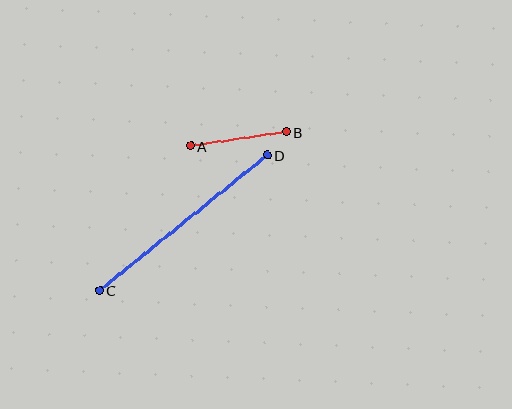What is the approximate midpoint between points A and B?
The midpoint is at approximately (239, 139) pixels.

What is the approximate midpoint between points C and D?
The midpoint is at approximately (183, 223) pixels.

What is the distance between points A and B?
The distance is approximately 97 pixels.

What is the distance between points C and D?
The distance is approximately 215 pixels.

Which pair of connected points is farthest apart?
Points C and D are farthest apart.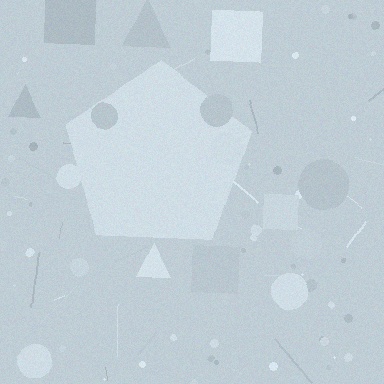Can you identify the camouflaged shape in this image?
The camouflaged shape is a pentagon.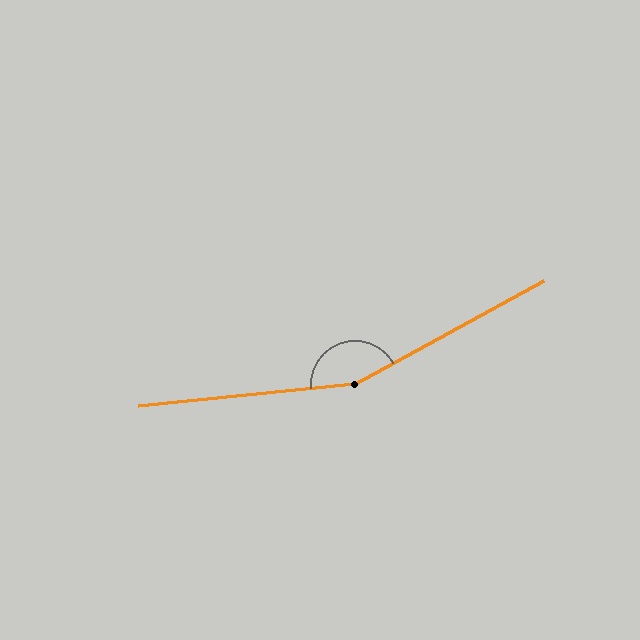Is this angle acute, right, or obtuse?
It is obtuse.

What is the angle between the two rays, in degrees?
Approximately 157 degrees.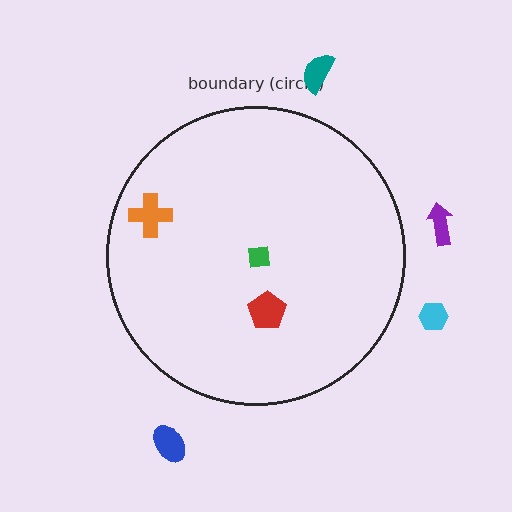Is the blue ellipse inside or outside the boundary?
Outside.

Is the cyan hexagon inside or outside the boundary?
Outside.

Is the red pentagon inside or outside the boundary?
Inside.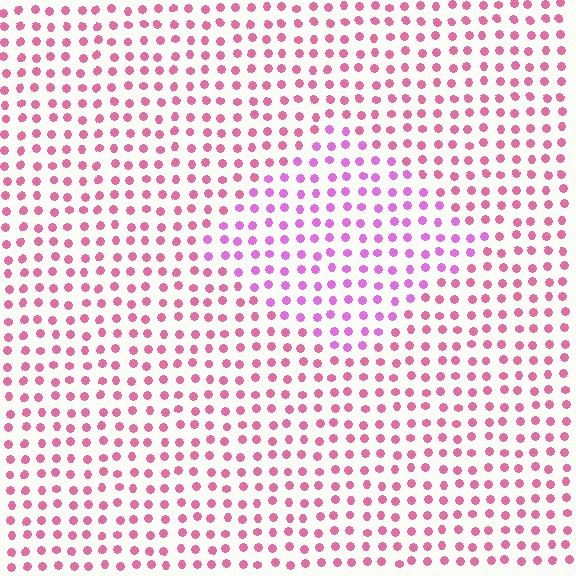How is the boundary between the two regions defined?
The boundary is defined purely by a slight shift in hue (about 33 degrees). Spacing, size, and orientation are identical on both sides.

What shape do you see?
I see a diamond.